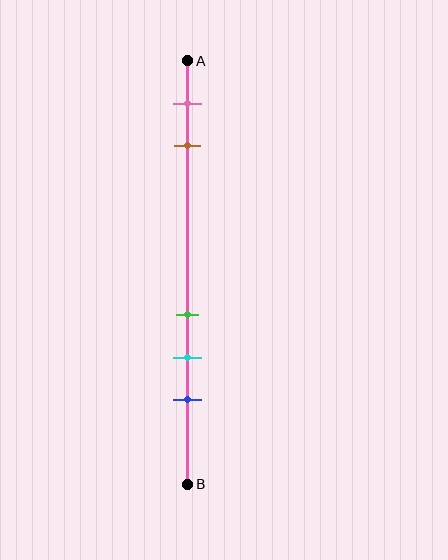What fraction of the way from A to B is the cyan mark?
The cyan mark is approximately 70% (0.7) of the way from A to B.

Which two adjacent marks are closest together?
The green and cyan marks are the closest adjacent pair.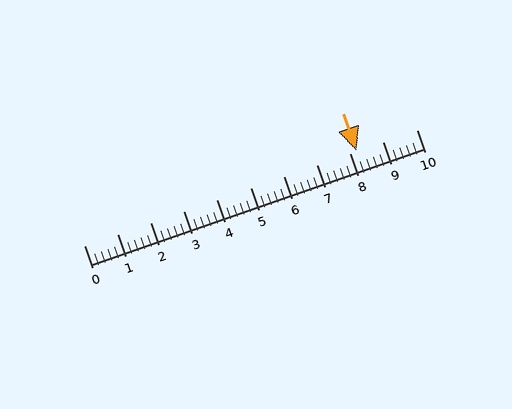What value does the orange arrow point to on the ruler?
The orange arrow points to approximately 8.2.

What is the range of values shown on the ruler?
The ruler shows values from 0 to 10.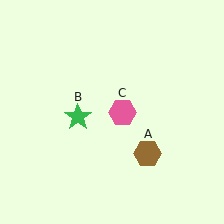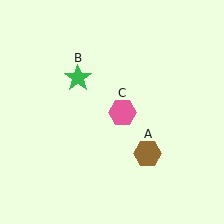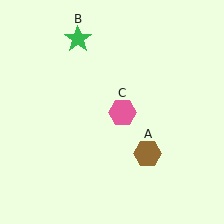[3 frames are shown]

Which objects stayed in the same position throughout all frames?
Brown hexagon (object A) and pink hexagon (object C) remained stationary.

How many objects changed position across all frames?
1 object changed position: green star (object B).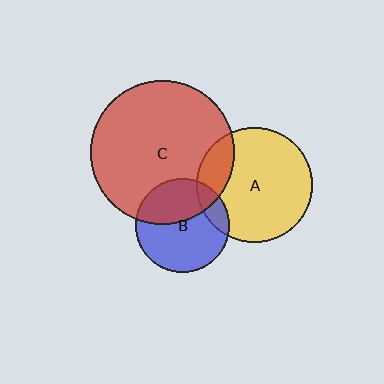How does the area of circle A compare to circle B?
Approximately 1.5 times.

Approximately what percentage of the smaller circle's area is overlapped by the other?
Approximately 40%.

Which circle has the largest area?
Circle C (red).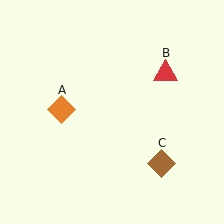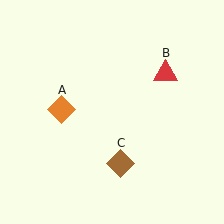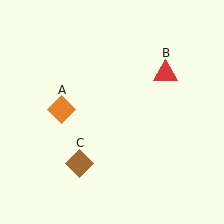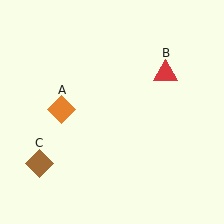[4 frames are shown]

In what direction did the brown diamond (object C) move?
The brown diamond (object C) moved left.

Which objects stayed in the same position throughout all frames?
Orange diamond (object A) and red triangle (object B) remained stationary.